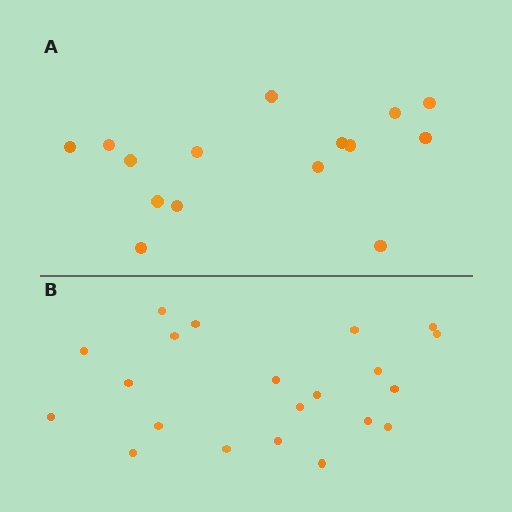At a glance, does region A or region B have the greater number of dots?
Region B (the bottom region) has more dots.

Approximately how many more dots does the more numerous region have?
Region B has about 6 more dots than region A.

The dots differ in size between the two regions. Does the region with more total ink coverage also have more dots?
No. Region A has more total ink coverage because its dots are larger, but region B actually contains more individual dots. Total area can be misleading — the number of items is what matters here.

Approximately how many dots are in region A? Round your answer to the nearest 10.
About 20 dots. (The exact count is 15, which rounds to 20.)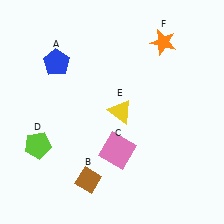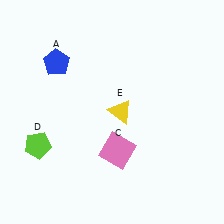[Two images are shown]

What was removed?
The orange star (F), the brown diamond (B) were removed in Image 2.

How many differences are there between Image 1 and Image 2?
There are 2 differences between the two images.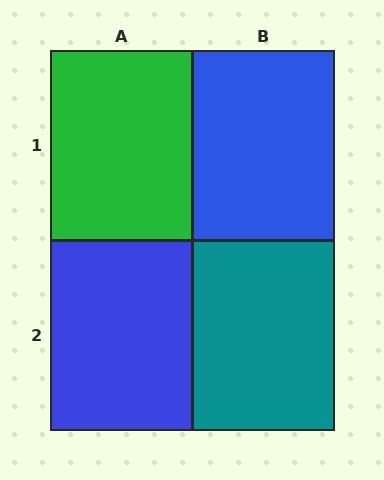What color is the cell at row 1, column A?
Green.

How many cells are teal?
1 cell is teal.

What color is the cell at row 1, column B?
Blue.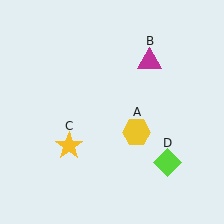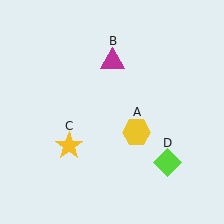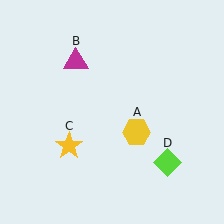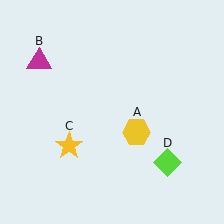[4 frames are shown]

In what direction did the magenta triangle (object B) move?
The magenta triangle (object B) moved left.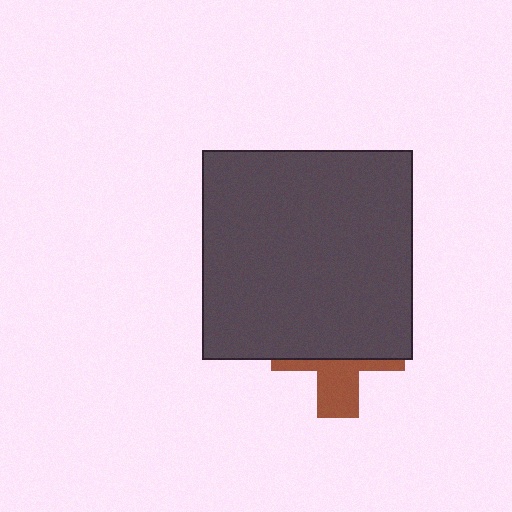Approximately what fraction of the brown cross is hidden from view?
Roughly 63% of the brown cross is hidden behind the dark gray square.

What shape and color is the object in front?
The object in front is a dark gray square.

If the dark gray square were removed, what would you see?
You would see the complete brown cross.